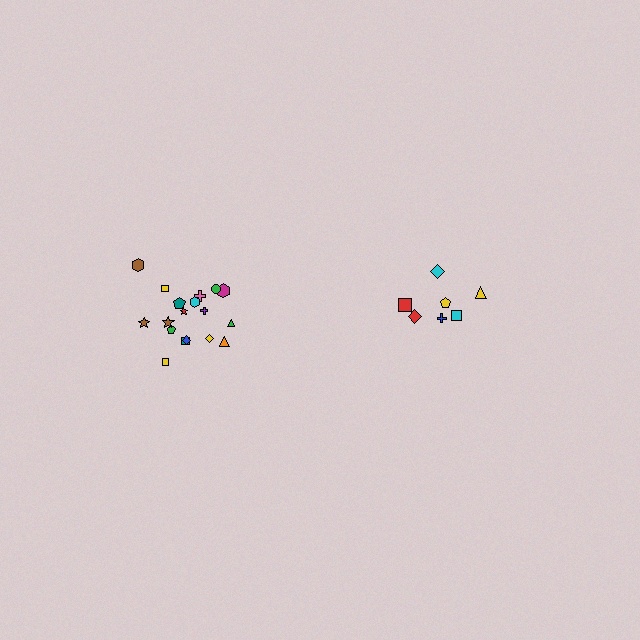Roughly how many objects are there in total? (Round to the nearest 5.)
Roughly 25 objects in total.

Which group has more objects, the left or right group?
The left group.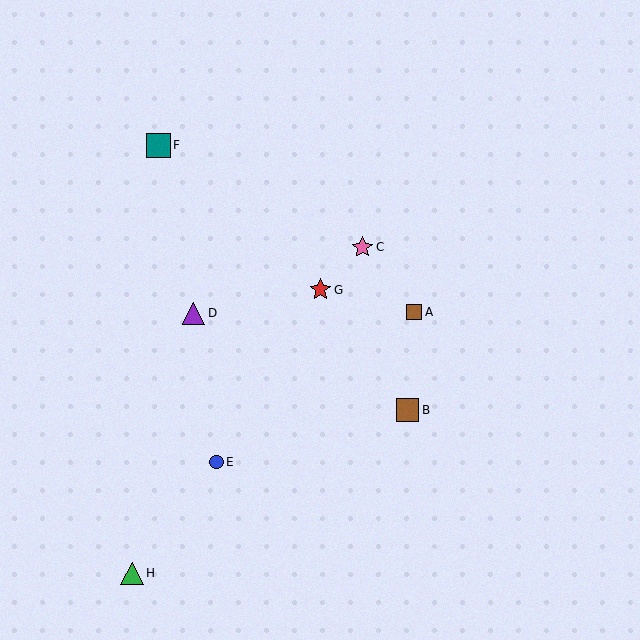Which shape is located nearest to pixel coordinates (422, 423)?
The brown square (labeled B) at (407, 410) is nearest to that location.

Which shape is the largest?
The teal square (labeled F) is the largest.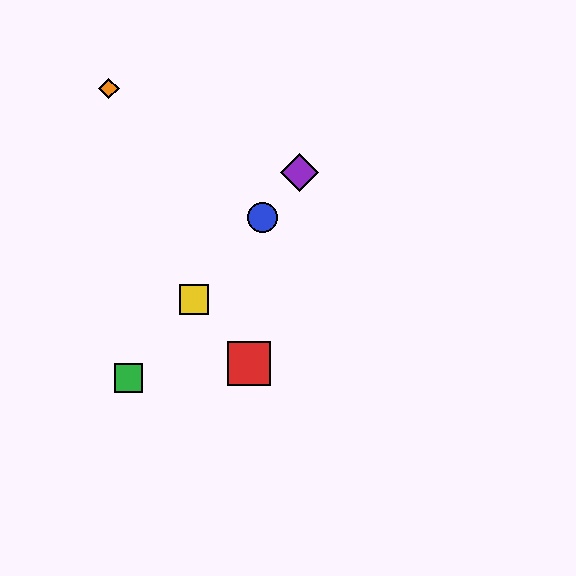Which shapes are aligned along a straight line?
The blue circle, the green square, the yellow square, the purple diamond are aligned along a straight line.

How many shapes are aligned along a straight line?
4 shapes (the blue circle, the green square, the yellow square, the purple diamond) are aligned along a straight line.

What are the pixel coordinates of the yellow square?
The yellow square is at (194, 299).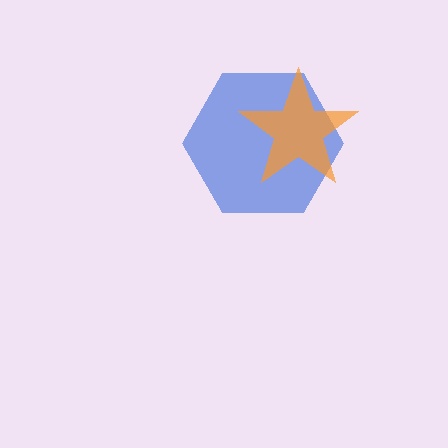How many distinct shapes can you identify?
There are 2 distinct shapes: a blue hexagon, an orange star.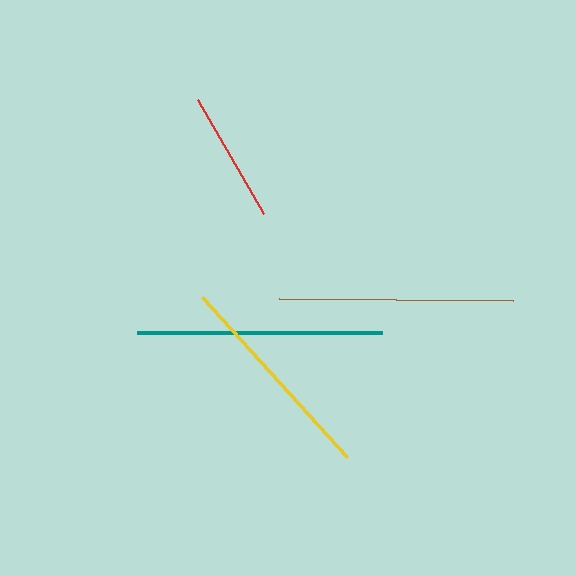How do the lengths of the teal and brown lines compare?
The teal and brown lines are approximately the same length.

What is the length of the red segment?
The red segment is approximately 132 pixels long.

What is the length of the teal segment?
The teal segment is approximately 246 pixels long.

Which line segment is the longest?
The teal line is the longest at approximately 246 pixels.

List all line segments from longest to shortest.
From longest to shortest: teal, brown, yellow, red.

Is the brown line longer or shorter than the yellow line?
The brown line is longer than the yellow line.